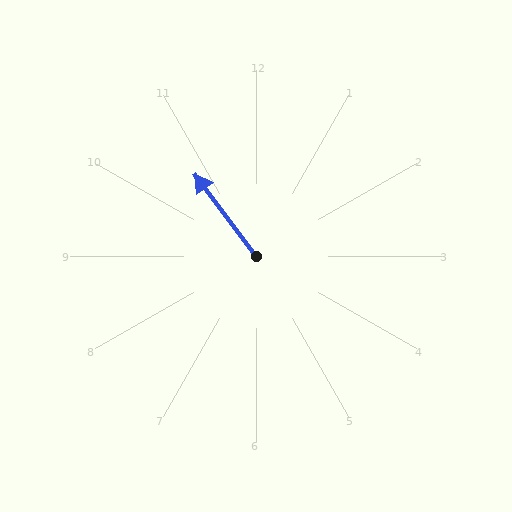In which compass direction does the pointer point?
Northwest.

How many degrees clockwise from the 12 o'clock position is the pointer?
Approximately 323 degrees.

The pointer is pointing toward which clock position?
Roughly 11 o'clock.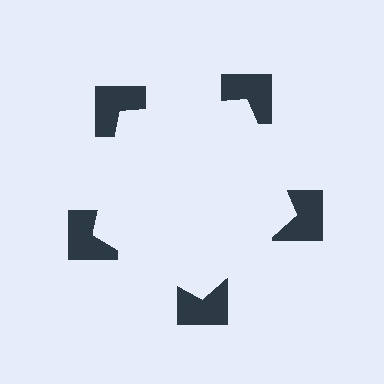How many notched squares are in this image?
There are 5 — one at each vertex of the illusory pentagon.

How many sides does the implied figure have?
5 sides.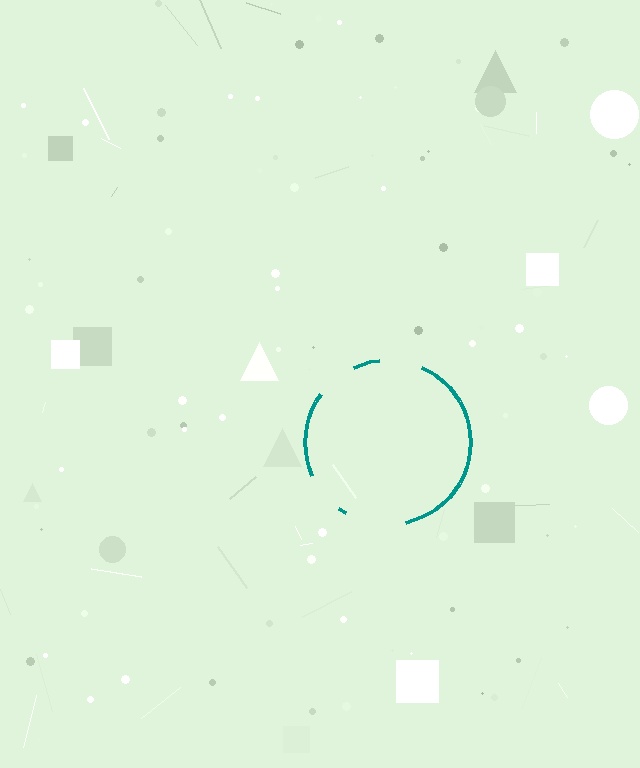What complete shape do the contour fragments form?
The contour fragments form a circle.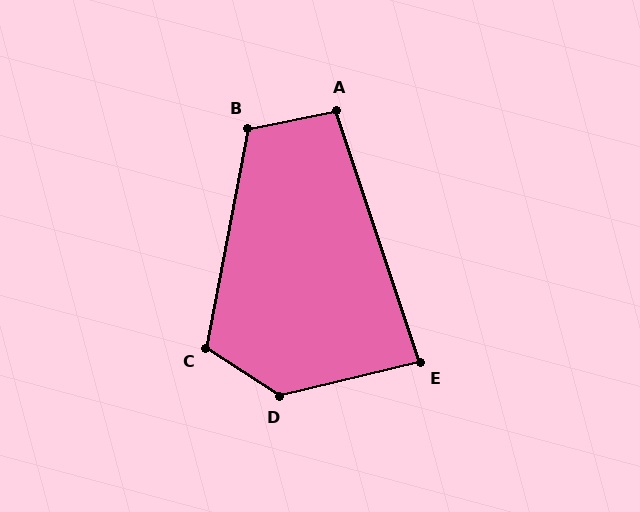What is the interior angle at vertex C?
Approximately 113 degrees (obtuse).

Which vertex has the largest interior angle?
D, at approximately 133 degrees.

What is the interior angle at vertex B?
Approximately 112 degrees (obtuse).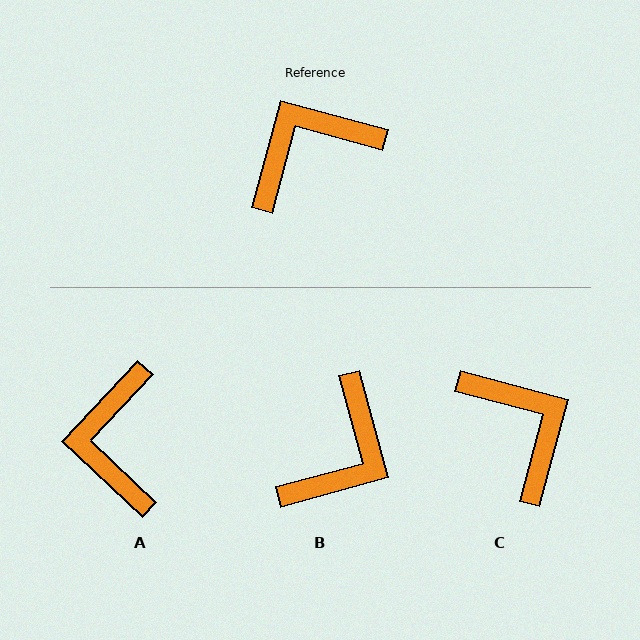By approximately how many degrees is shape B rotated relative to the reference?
Approximately 150 degrees clockwise.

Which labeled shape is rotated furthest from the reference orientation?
B, about 150 degrees away.